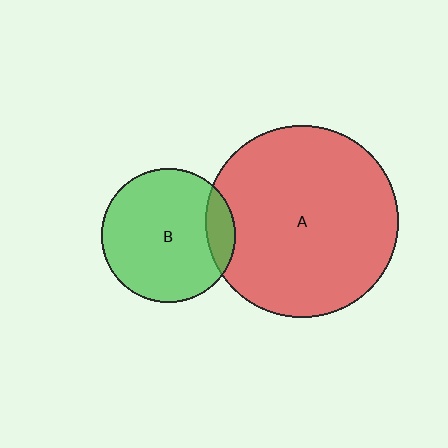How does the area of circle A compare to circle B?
Approximately 2.1 times.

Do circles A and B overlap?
Yes.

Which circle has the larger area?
Circle A (red).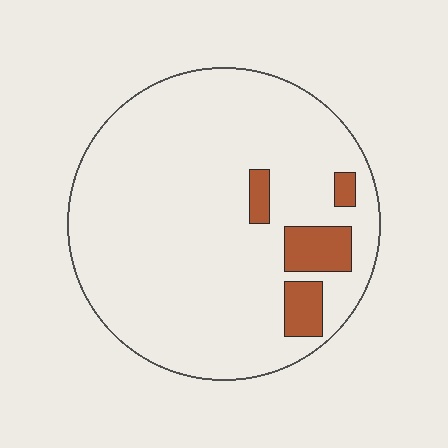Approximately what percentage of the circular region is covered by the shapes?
Approximately 10%.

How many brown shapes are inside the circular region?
4.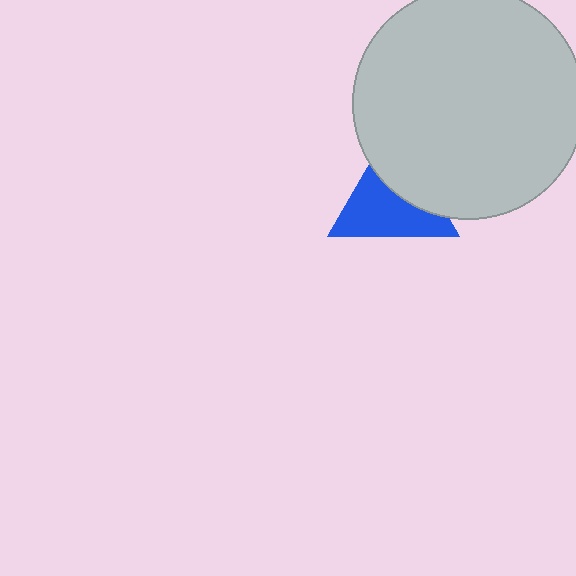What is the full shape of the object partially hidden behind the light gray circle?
The partially hidden object is a blue triangle.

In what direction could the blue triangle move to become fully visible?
The blue triangle could move toward the lower-left. That would shift it out from behind the light gray circle entirely.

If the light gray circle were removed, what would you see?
You would see the complete blue triangle.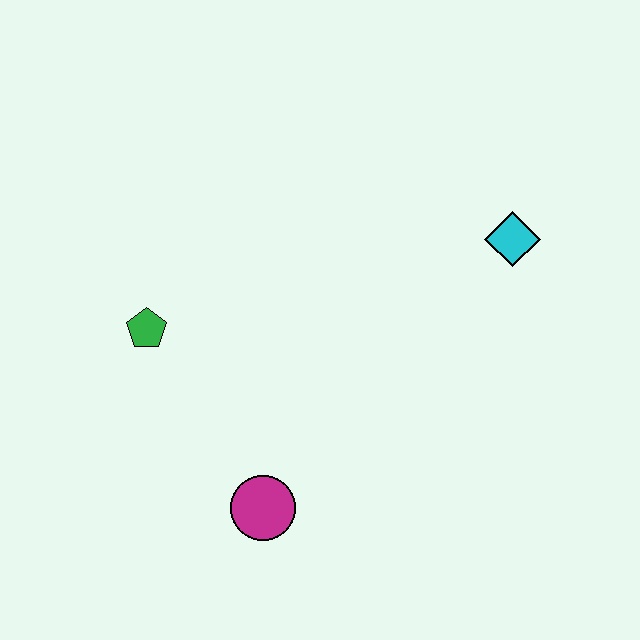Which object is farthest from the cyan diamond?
The green pentagon is farthest from the cyan diamond.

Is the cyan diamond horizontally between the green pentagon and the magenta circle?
No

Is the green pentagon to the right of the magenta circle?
No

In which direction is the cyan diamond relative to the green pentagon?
The cyan diamond is to the right of the green pentagon.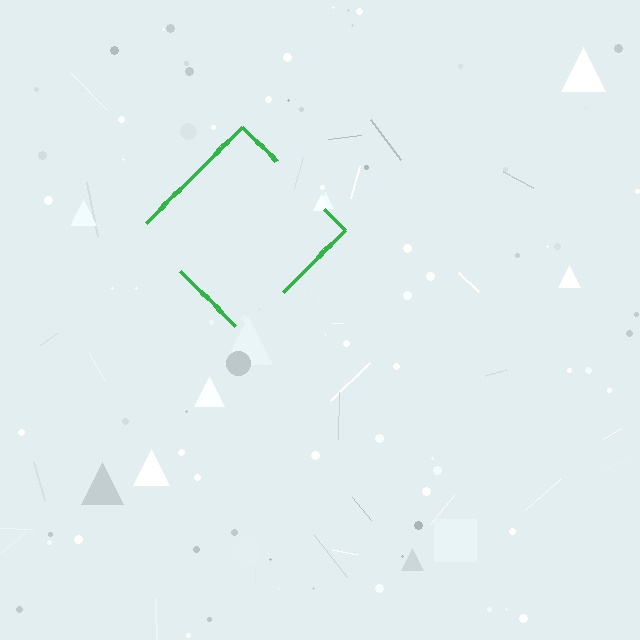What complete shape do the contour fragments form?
The contour fragments form a diamond.